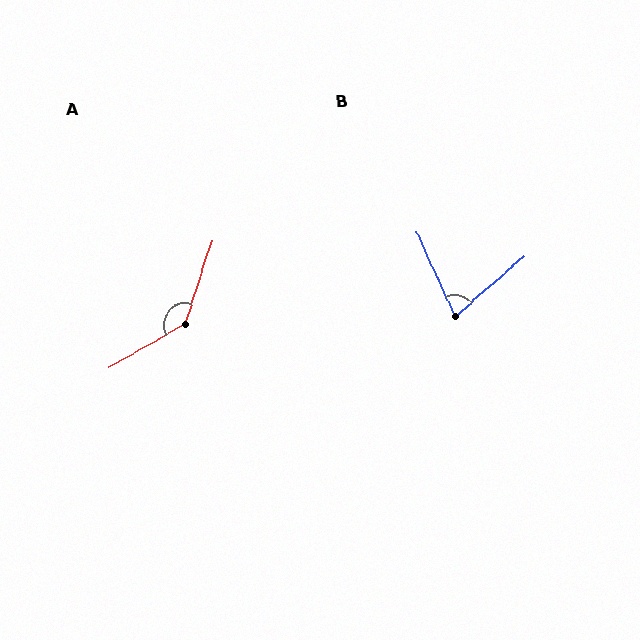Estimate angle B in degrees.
Approximately 73 degrees.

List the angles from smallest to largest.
B (73°), A (138°).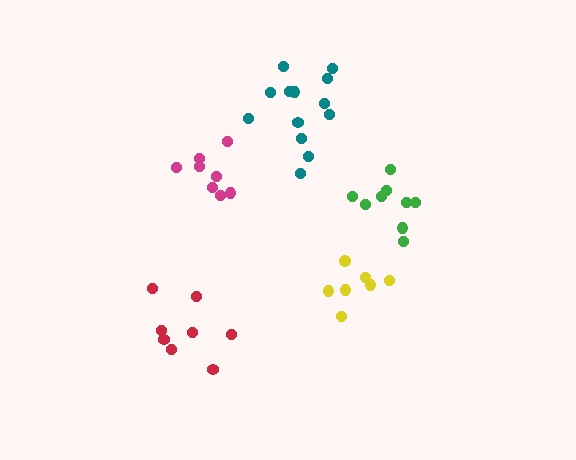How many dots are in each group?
Group 1: 7 dots, Group 2: 8 dots, Group 3: 13 dots, Group 4: 8 dots, Group 5: 9 dots (45 total).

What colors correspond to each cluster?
The clusters are colored: yellow, red, teal, magenta, green.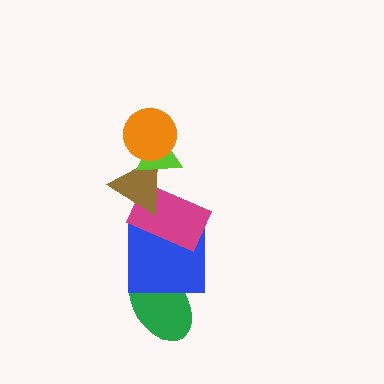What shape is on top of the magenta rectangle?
The brown triangle is on top of the magenta rectangle.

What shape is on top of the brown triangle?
The lime triangle is on top of the brown triangle.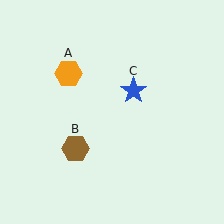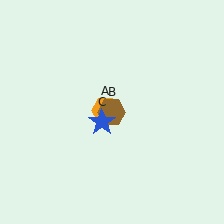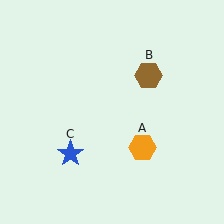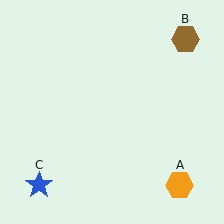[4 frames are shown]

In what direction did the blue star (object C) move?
The blue star (object C) moved down and to the left.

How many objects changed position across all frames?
3 objects changed position: orange hexagon (object A), brown hexagon (object B), blue star (object C).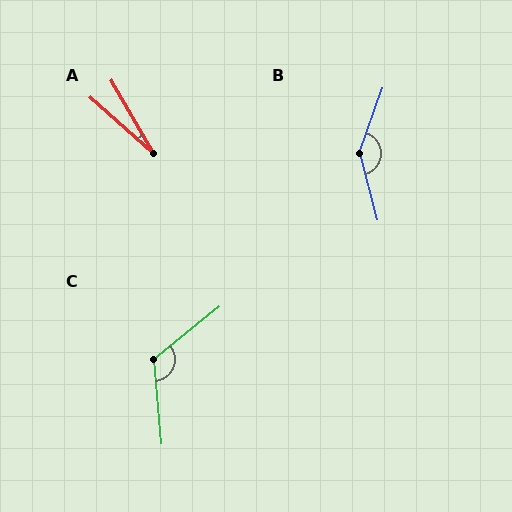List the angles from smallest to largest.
A (18°), C (123°), B (146°).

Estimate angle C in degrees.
Approximately 123 degrees.